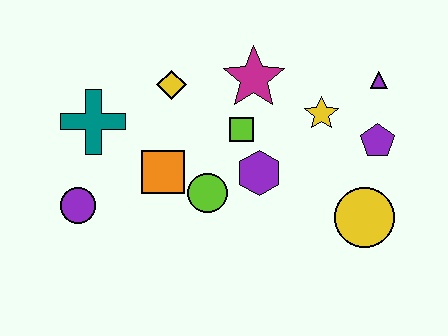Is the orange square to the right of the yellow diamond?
No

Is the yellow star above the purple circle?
Yes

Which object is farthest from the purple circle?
The purple triangle is farthest from the purple circle.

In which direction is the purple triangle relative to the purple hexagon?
The purple triangle is to the right of the purple hexagon.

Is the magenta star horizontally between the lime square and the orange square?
No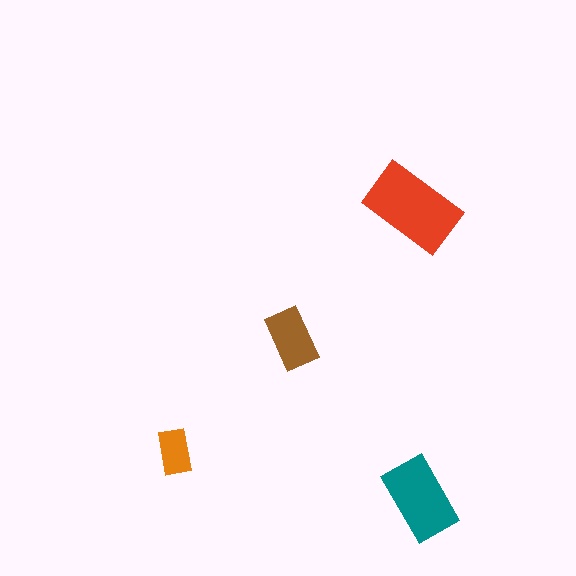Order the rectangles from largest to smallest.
the red one, the teal one, the brown one, the orange one.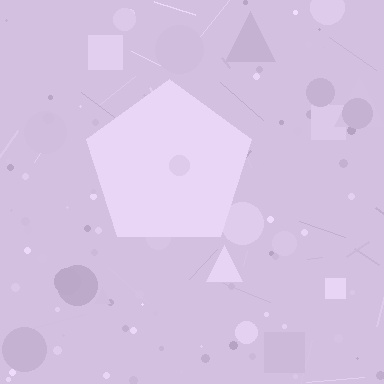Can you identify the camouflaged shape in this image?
The camouflaged shape is a pentagon.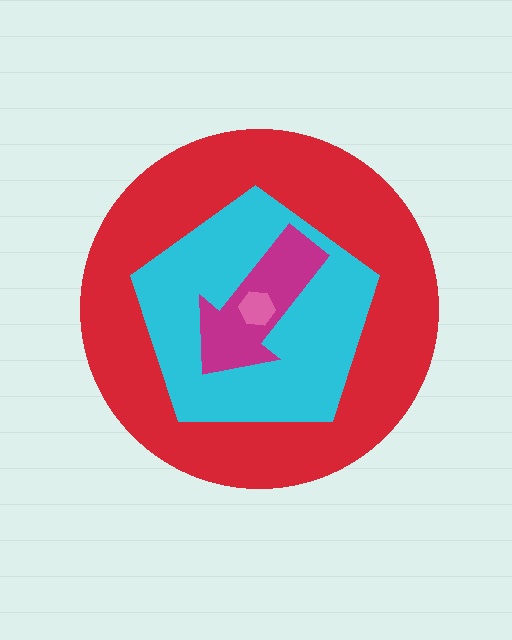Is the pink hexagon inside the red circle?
Yes.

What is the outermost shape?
The red circle.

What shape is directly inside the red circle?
The cyan pentagon.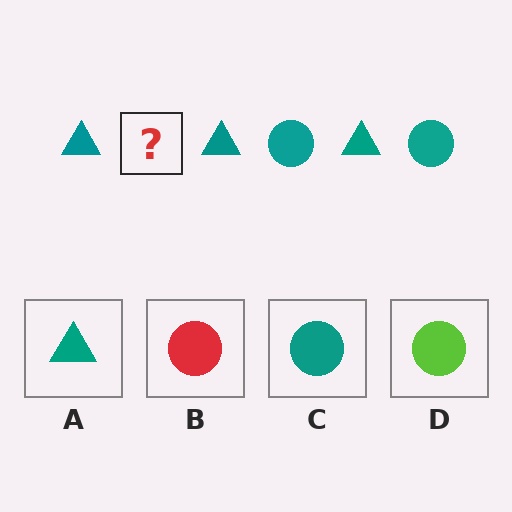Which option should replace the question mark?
Option C.